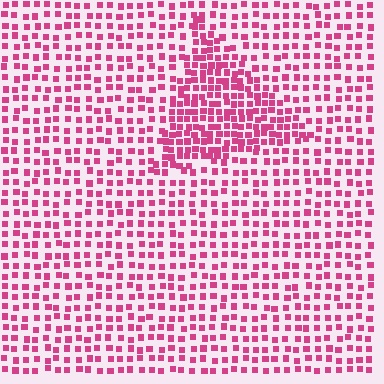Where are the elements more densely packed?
The elements are more densely packed inside the triangle boundary.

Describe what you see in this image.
The image contains small magenta elements arranged at two different densities. A triangle-shaped region is visible where the elements are more densely packed than the surrounding area.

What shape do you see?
I see a triangle.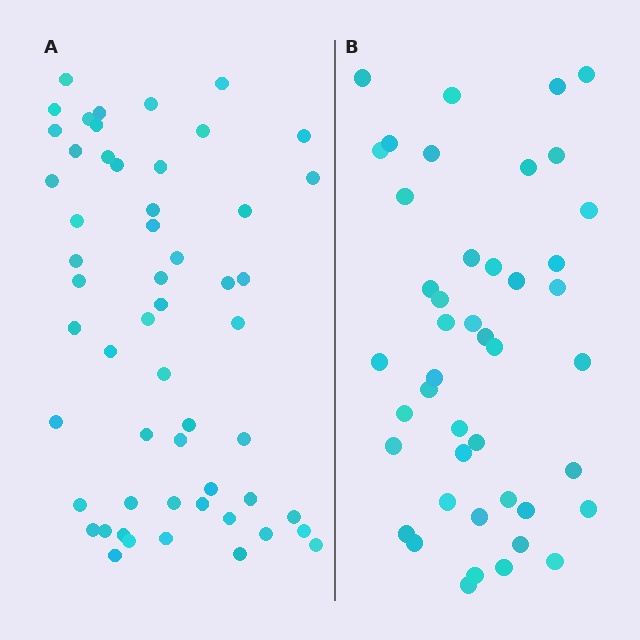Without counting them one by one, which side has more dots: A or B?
Region A (the left region) has more dots.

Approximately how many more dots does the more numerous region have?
Region A has roughly 12 or so more dots than region B.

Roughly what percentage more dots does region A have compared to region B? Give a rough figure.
About 25% more.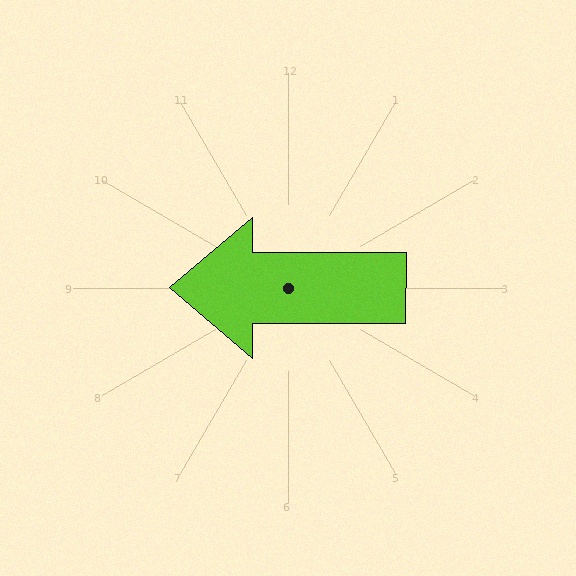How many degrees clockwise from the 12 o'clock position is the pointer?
Approximately 270 degrees.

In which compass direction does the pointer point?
West.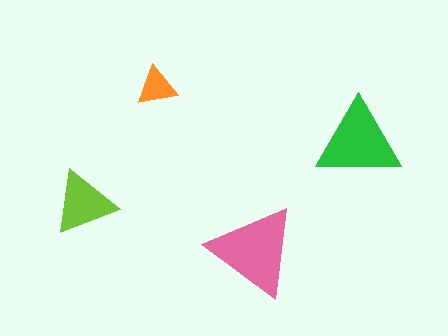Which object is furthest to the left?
The lime triangle is leftmost.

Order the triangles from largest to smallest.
the pink one, the green one, the lime one, the orange one.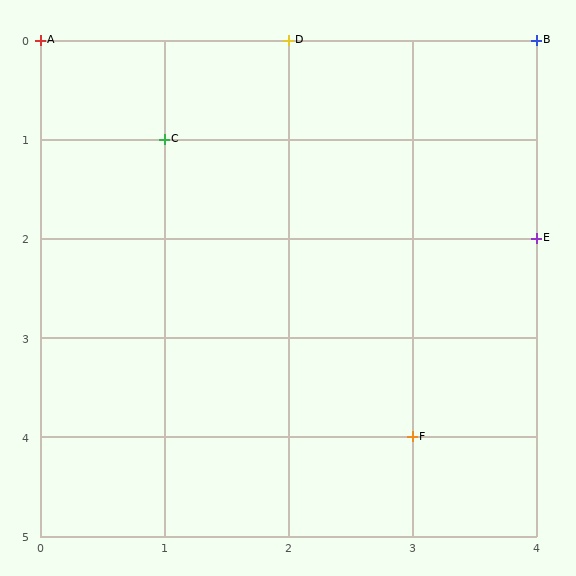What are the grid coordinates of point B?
Point B is at grid coordinates (4, 0).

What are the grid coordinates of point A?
Point A is at grid coordinates (0, 0).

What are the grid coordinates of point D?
Point D is at grid coordinates (2, 0).